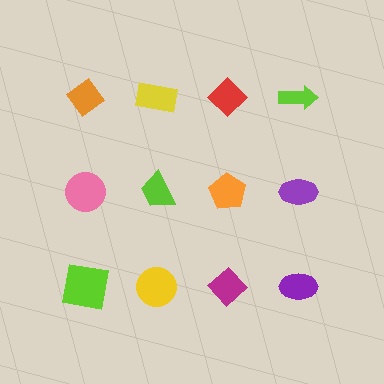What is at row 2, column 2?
A lime trapezoid.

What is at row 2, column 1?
A pink circle.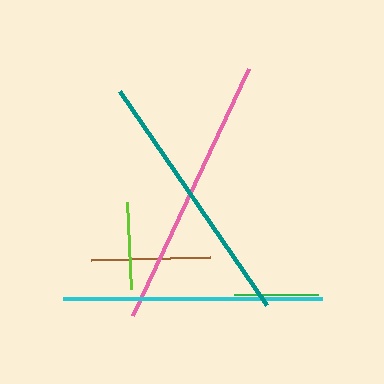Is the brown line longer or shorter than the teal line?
The teal line is longer than the brown line.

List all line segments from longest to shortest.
From longest to shortest: pink, teal, cyan, brown, lime, green.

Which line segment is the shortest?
The green line is the shortest at approximately 84 pixels.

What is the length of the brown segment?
The brown segment is approximately 120 pixels long.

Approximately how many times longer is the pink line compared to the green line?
The pink line is approximately 3.2 times the length of the green line.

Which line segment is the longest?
The pink line is the longest at approximately 273 pixels.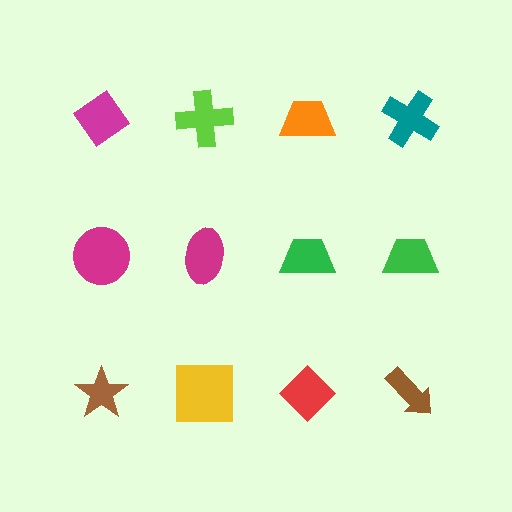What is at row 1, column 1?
A magenta diamond.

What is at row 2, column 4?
A green trapezoid.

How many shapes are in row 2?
4 shapes.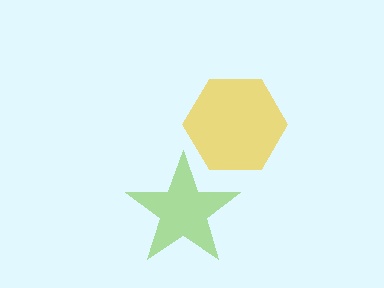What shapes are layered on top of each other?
The layered shapes are: a lime star, a yellow hexagon.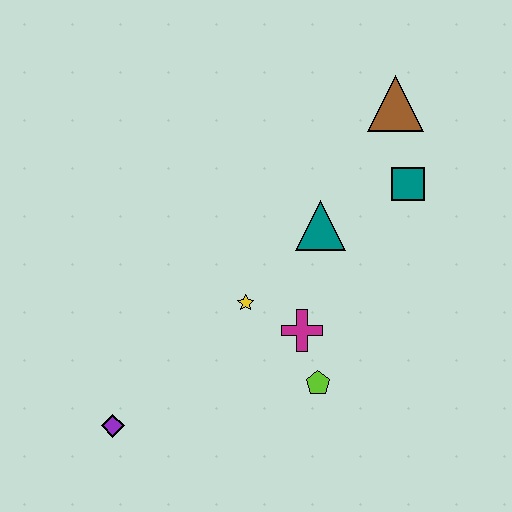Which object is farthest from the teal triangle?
The purple diamond is farthest from the teal triangle.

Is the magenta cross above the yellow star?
No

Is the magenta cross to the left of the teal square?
Yes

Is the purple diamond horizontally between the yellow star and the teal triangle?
No